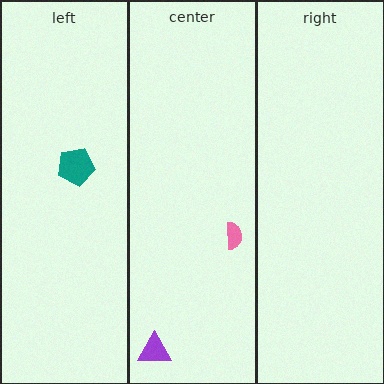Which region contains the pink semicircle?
The center region.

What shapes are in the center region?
The purple triangle, the pink semicircle.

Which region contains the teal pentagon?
The left region.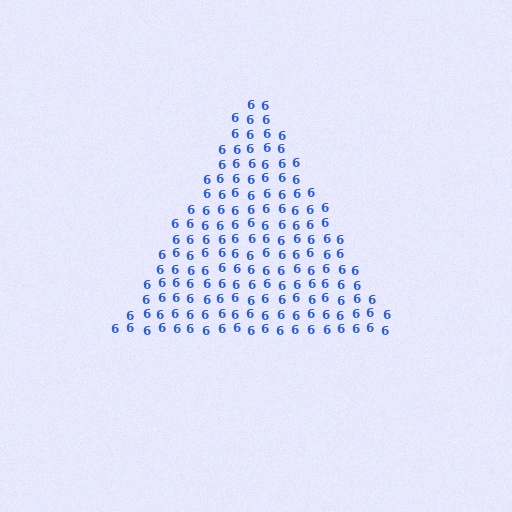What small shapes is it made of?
It is made of small digit 6's.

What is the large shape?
The large shape is a triangle.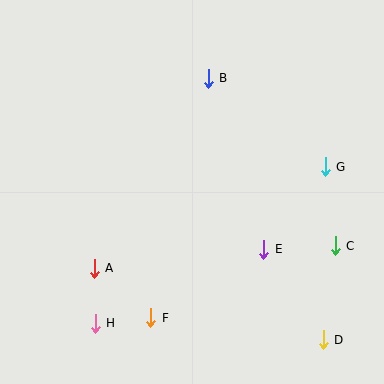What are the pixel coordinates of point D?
Point D is at (323, 340).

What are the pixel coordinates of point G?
Point G is at (325, 167).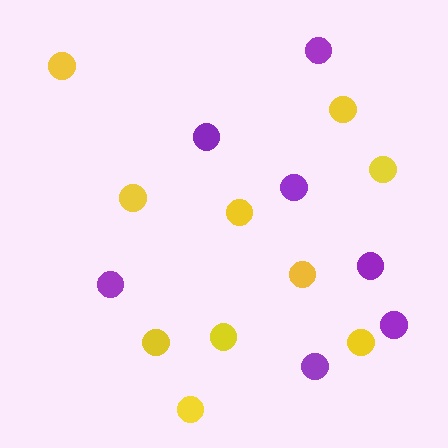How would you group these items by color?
There are 2 groups: one group of yellow circles (10) and one group of purple circles (7).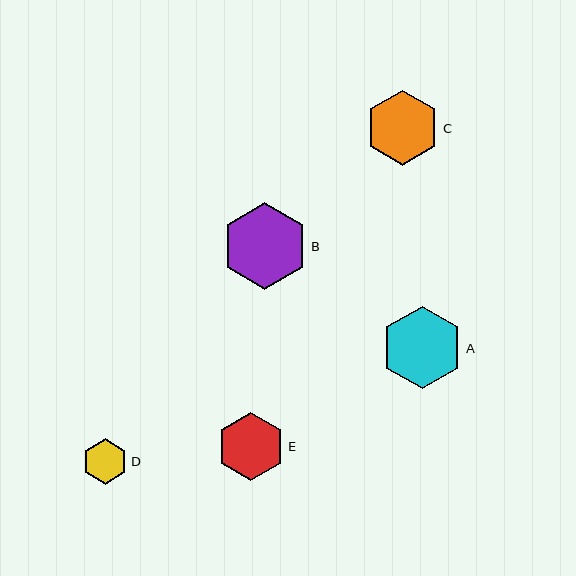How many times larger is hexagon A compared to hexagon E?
Hexagon A is approximately 1.2 times the size of hexagon E.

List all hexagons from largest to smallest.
From largest to smallest: B, A, C, E, D.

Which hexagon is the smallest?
Hexagon D is the smallest with a size of approximately 45 pixels.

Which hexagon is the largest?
Hexagon B is the largest with a size of approximately 86 pixels.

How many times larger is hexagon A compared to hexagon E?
Hexagon A is approximately 1.2 times the size of hexagon E.